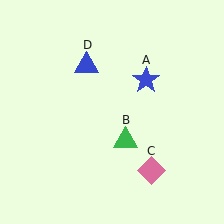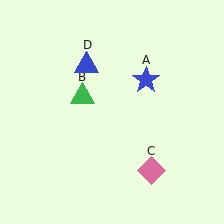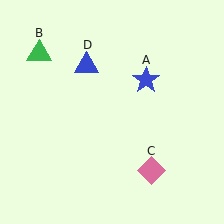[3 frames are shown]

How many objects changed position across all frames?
1 object changed position: green triangle (object B).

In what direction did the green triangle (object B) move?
The green triangle (object B) moved up and to the left.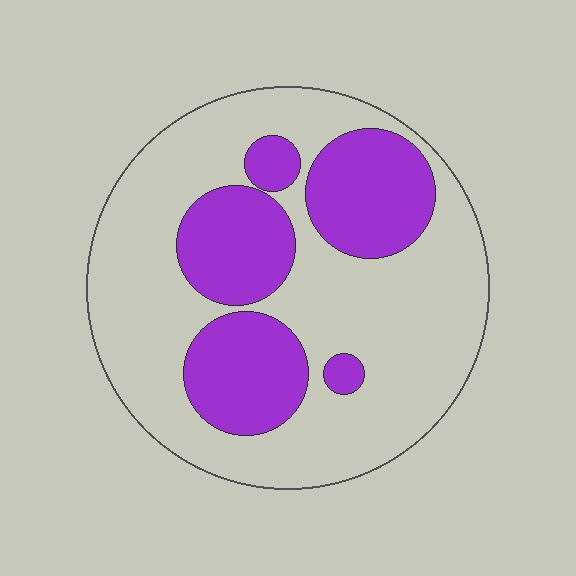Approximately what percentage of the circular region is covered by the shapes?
Approximately 30%.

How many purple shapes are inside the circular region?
5.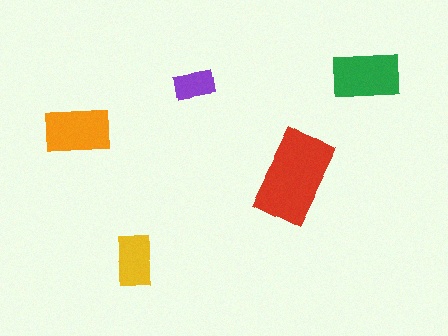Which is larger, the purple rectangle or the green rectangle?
The green one.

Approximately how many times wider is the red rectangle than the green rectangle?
About 1.5 times wider.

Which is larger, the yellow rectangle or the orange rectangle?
The orange one.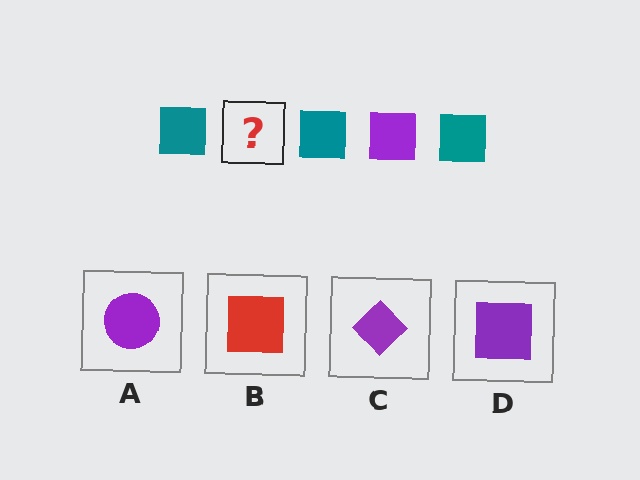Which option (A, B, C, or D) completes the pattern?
D.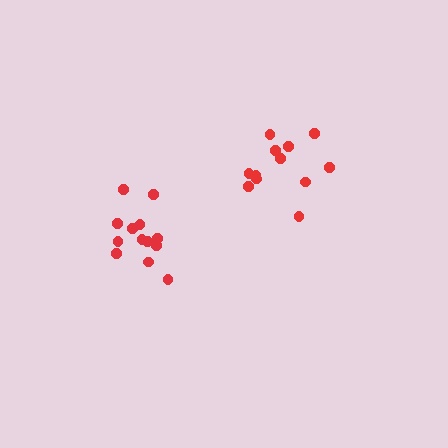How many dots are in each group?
Group 1: 13 dots, Group 2: 12 dots (25 total).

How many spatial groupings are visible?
There are 2 spatial groupings.